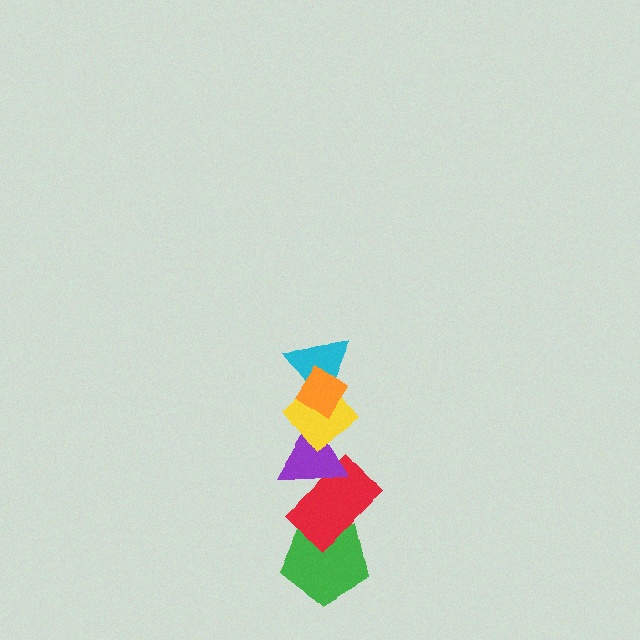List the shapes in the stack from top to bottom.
From top to bottom: the orange diamond, the cyan triangle, the yellow diamond, the purple triangle, the red rectangle, the green pentagon.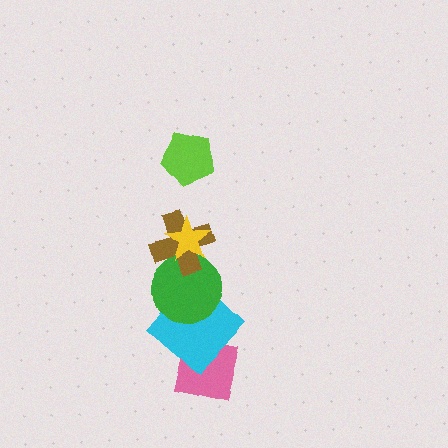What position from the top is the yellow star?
The yellow star is 2nd from the top.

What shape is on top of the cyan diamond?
The green circle is on top of the cyan diamond.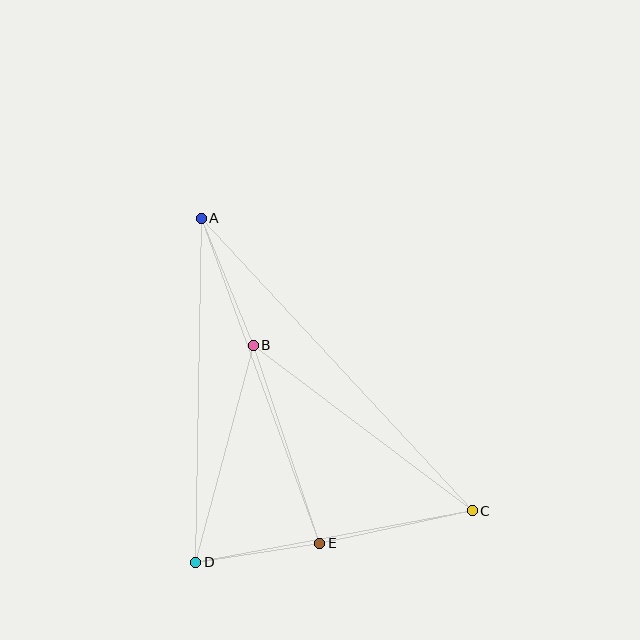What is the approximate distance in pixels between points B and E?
The distance between B and E is approximately 209 pixels.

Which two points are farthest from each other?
Points A and C are farthest from each other.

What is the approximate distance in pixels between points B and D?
The distance between B and D is approximately 225 pixels.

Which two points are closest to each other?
Points D and E are closest to each other.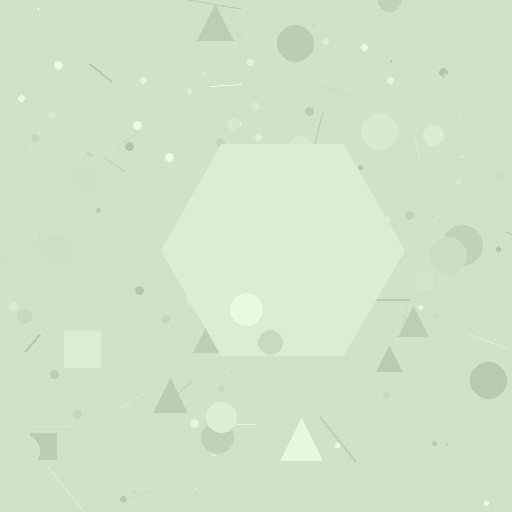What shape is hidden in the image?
A hexagon is hidden in the image.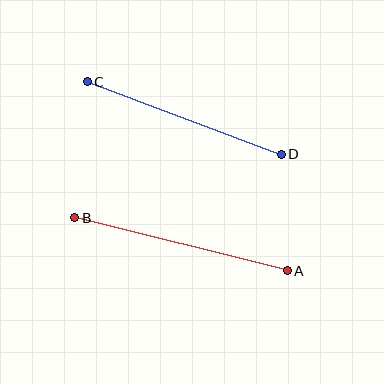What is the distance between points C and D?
The distance is approximately 207 pixels.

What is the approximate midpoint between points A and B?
The midpoint is at approximately (181, 244) pixels.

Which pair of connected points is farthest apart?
Points A and B are farthest apart.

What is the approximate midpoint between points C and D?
The midpoint is at approximately (184, 118) pixels.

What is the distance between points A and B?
The distance is approximately 219 pixels.